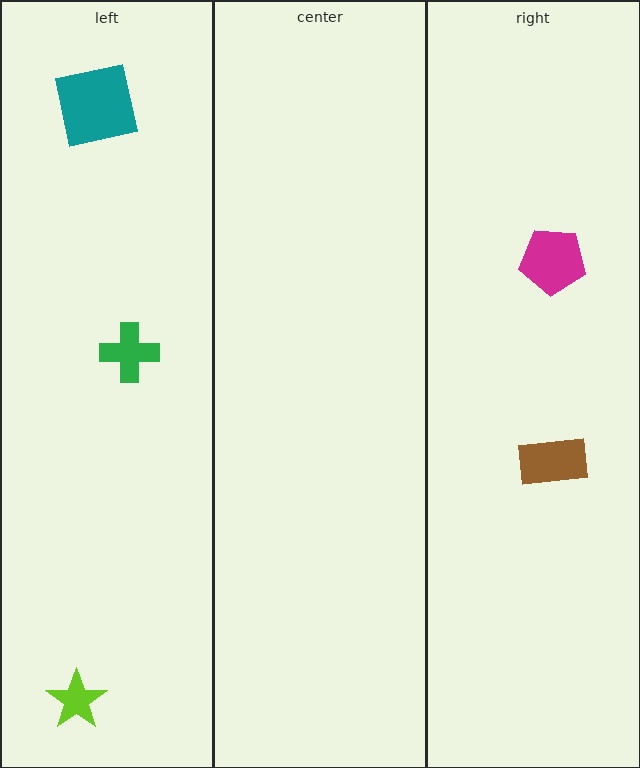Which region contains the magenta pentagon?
The right region.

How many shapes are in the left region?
3.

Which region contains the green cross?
The left region.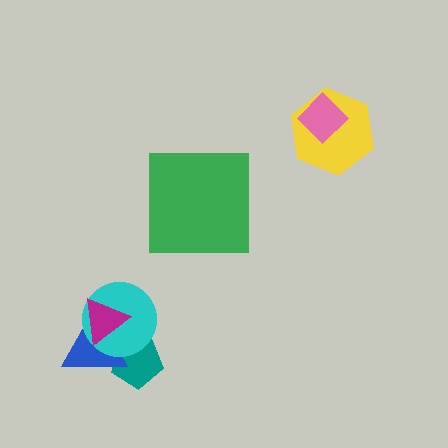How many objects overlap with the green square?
0 objects overlap with the green square.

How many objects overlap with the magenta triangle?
2 objects overlap with the magenta triangle.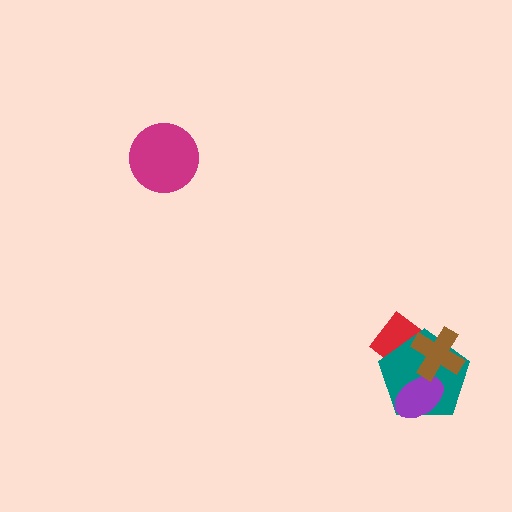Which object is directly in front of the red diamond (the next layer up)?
The teal pentagon is directly in front of the red diamond.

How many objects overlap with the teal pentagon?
3 objects overlap with the teal pentagon.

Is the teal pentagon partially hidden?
Yes, it is partially covered by another shape.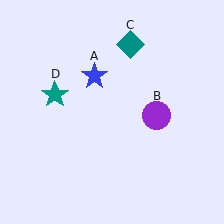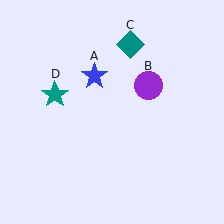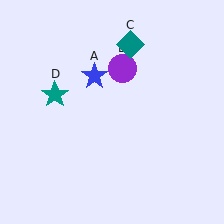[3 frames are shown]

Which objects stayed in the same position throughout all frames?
Blue star (object A) and teal diamond (object C) and teal star (object D) remained stationary.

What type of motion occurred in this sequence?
The purple circle (object B) rotated counterclockwise around the center of the scene.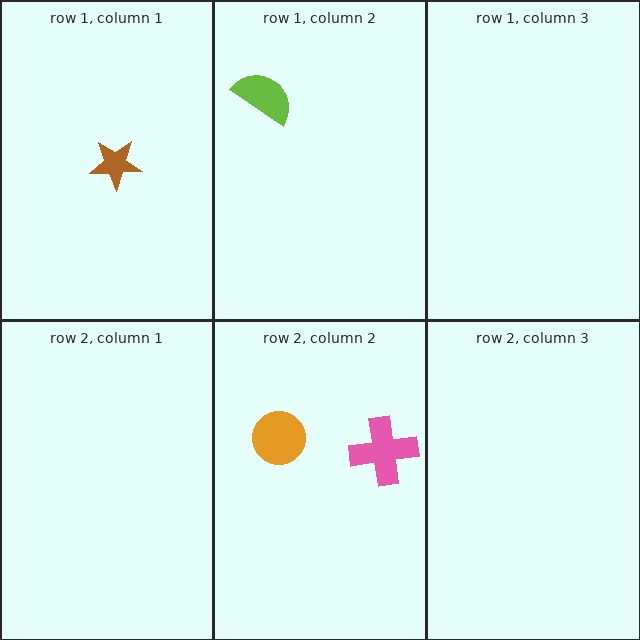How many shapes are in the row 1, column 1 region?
1.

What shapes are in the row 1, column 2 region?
The lime semicircle.